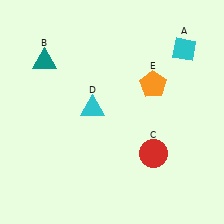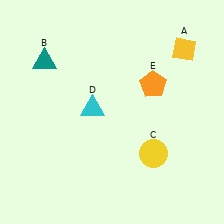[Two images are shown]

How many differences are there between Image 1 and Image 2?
There are 2 differences between the two images.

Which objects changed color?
A changed from cyan to yellow. C changed from red to yellow.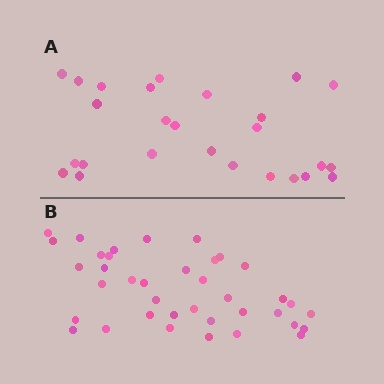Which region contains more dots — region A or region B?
Region B (the bottom region) has more dots.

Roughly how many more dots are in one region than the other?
Region B has roughly 12 or so more dots than region A.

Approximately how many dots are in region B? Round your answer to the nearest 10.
About 40 dots. (The exact count is 38, which rounds to 40.)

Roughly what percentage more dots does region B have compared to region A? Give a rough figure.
About 45% more.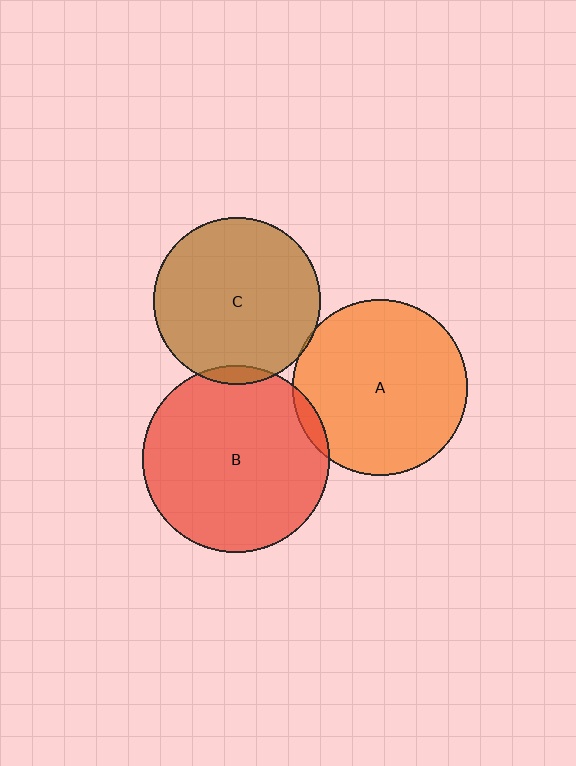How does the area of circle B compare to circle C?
Approximately 1.3 times.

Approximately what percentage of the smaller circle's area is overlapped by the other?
Approximately 5%.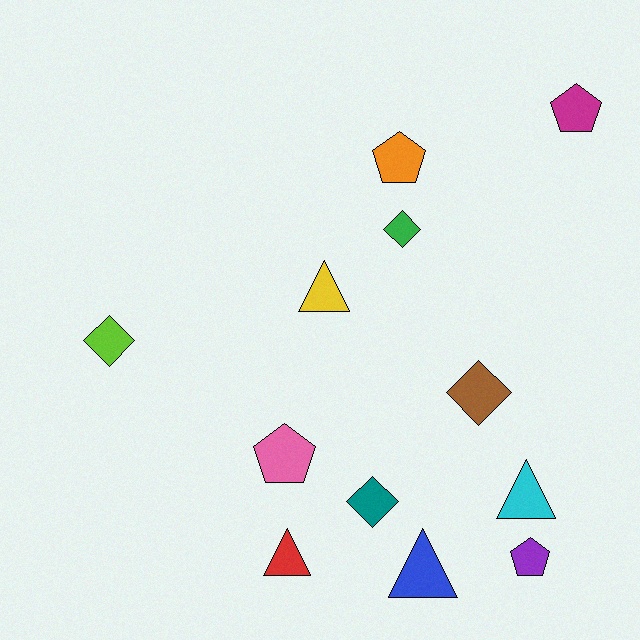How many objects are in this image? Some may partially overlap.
There are 12 objects.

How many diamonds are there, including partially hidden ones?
There are 4 diamonds.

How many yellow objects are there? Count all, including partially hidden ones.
There is 1 yellow object.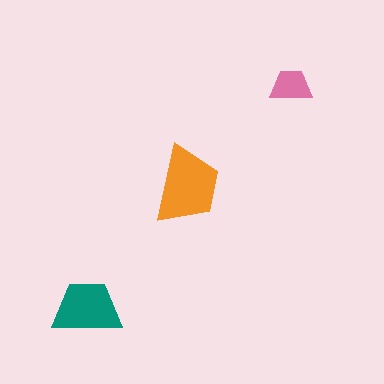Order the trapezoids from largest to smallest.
the orange one, the teal one, the pink one.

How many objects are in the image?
There are 3 objects in the image.